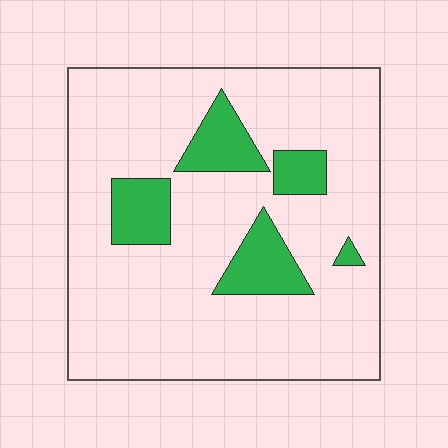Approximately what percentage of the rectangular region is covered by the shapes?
Approximately 15%.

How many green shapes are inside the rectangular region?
5.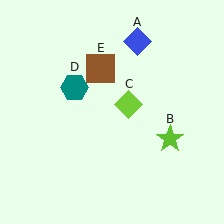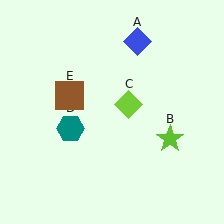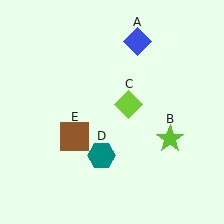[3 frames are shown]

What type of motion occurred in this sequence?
The teal hexagon (object D), brown square (object E) rotated counterclockwise around the center of the scene.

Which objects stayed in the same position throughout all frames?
Blue diamond (object A) and lime star (object B) and lime diamond (object C) remained stationary.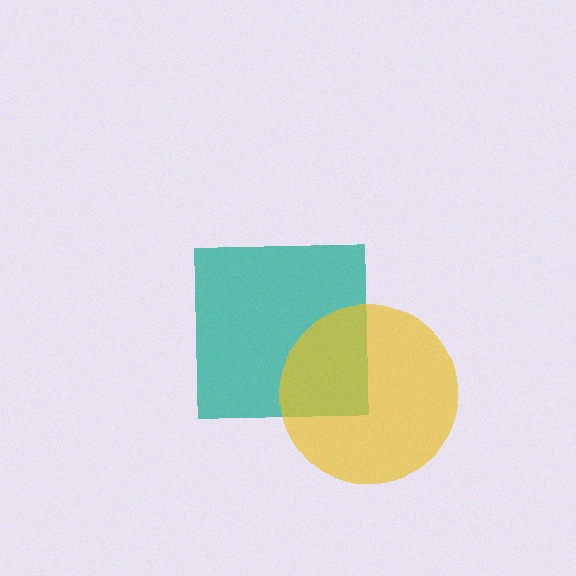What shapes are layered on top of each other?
The layered shapes are: a teal square, a yellow circle.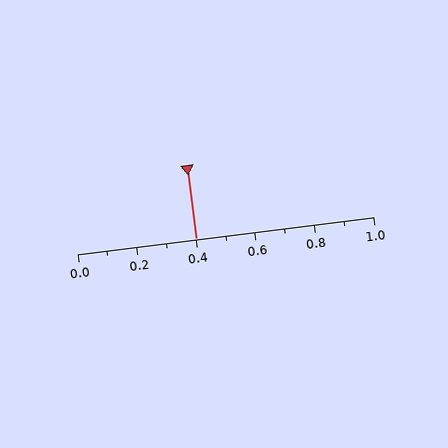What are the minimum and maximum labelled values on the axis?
The axis runs from 0.0 to 1.0.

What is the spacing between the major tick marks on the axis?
The major ticks are spaced 0.2 apart.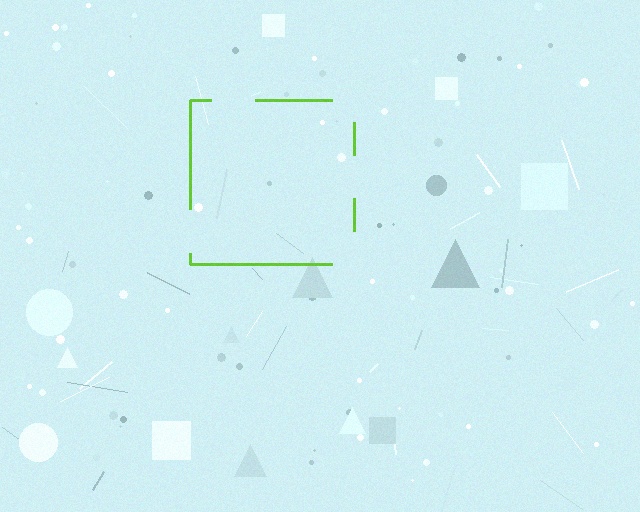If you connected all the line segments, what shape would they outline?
They would outline a square.